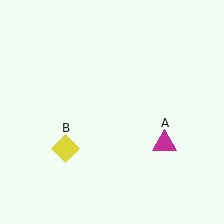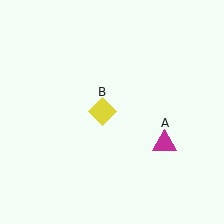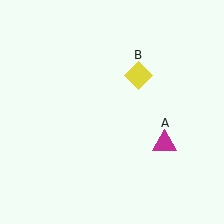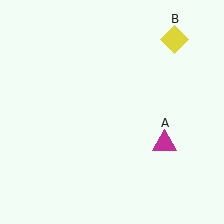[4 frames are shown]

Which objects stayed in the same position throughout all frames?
Magenta triangle (object A) remained stationary.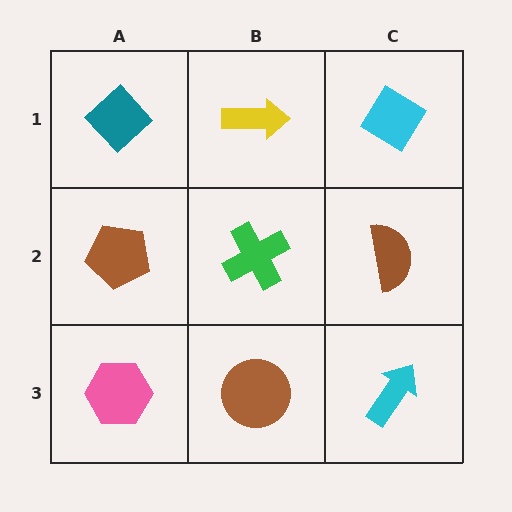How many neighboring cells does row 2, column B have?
4.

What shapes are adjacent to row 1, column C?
A brown semicircle (row 2, column C), a yellow arrow (row 1, column B).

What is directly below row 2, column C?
A cyan arrow.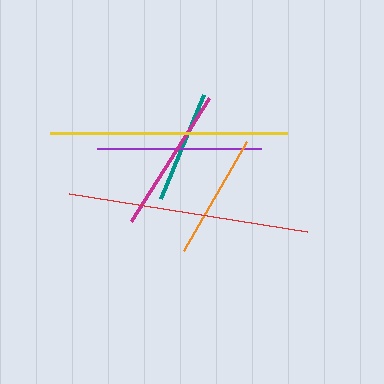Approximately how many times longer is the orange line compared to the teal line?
The orange line is approximately 1.1 times the length of the teal line.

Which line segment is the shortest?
The teal line is the shortest at approximately 111 pixels.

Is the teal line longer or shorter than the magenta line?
The magenta line is longer than the teal line.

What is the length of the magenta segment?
The magenta segment is approximately 146 pixels long.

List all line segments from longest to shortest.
From longest to shortest: red, yellow, purple, magenta, orange, teal.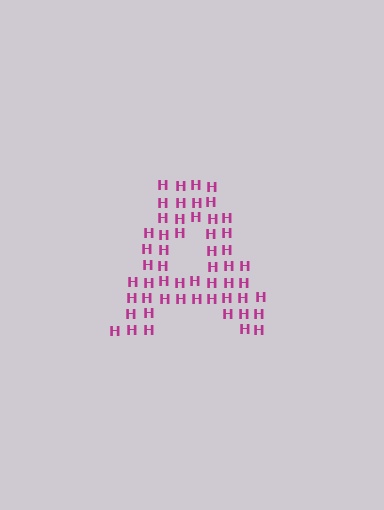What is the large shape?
The large shape is the letter A.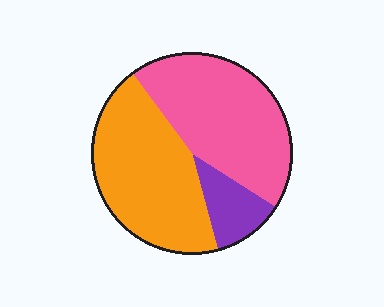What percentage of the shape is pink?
Pink covers around 45% of the shape.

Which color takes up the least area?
Purple, at roughly 10%.